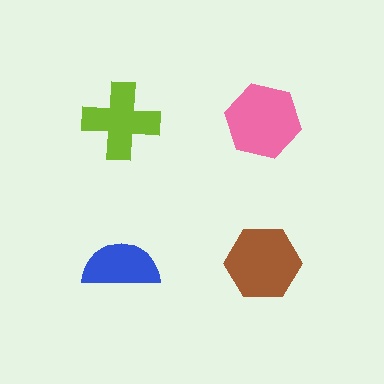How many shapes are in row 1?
2 shapes.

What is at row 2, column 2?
A brown hexagon.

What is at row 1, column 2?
A pink hexagon.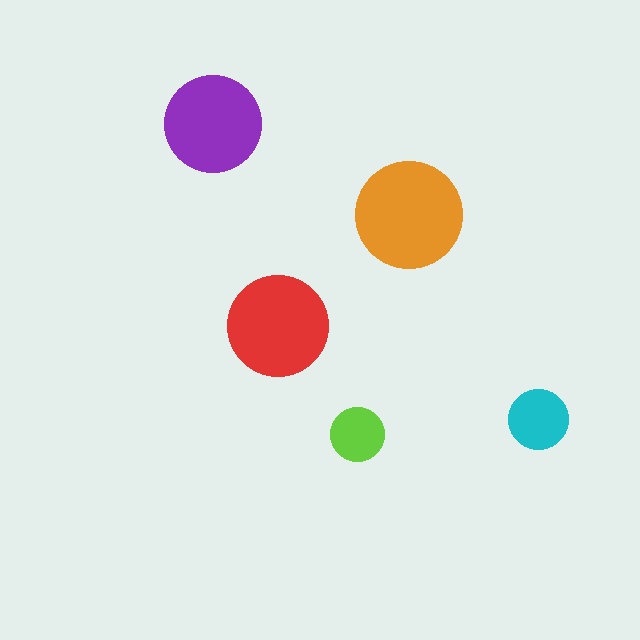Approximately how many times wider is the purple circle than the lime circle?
About 2 times wider.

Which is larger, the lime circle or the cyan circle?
The cyan one.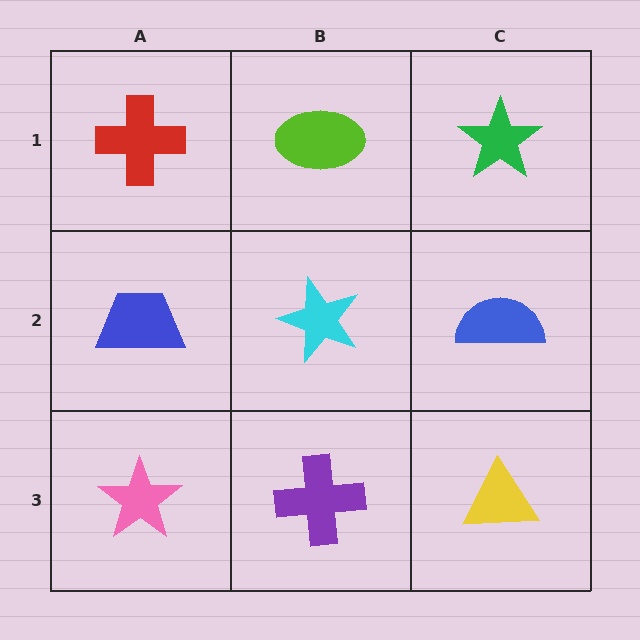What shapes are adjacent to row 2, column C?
A green star (row 1, column C), a yellow triangle (row 3, column C), a cyan star (row 2, column B).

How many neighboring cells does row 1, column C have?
2.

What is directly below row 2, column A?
A pink star.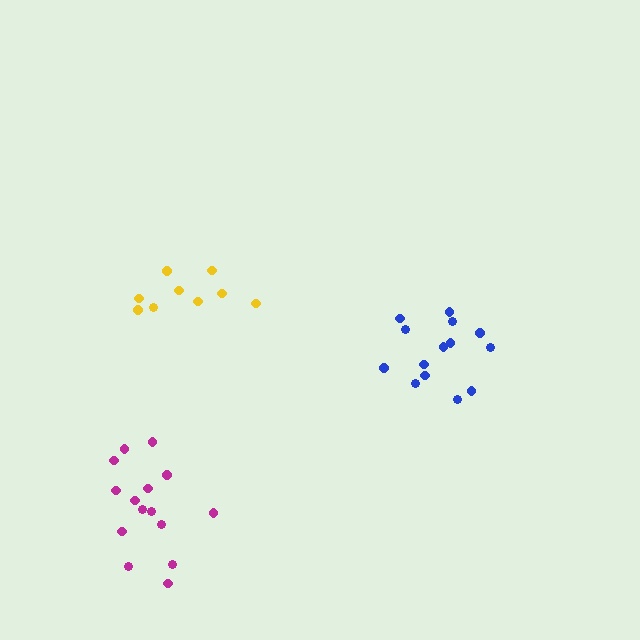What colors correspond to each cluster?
The clusters are colored: yellow, blue, magenta.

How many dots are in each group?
Group 1: 9 dots, Group 2: 14 dots, Group 3: 15 dots (38 total).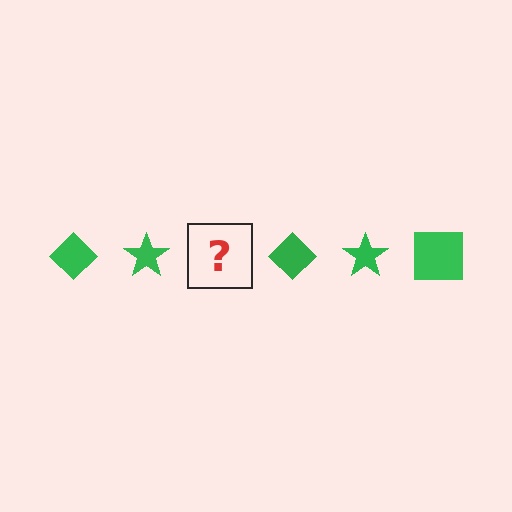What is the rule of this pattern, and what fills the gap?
The rule is that the pattern cycles through diamond, star, square shapes in green. The gap should be filled with a green square.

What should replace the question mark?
The question mark should be replaced with a green square.